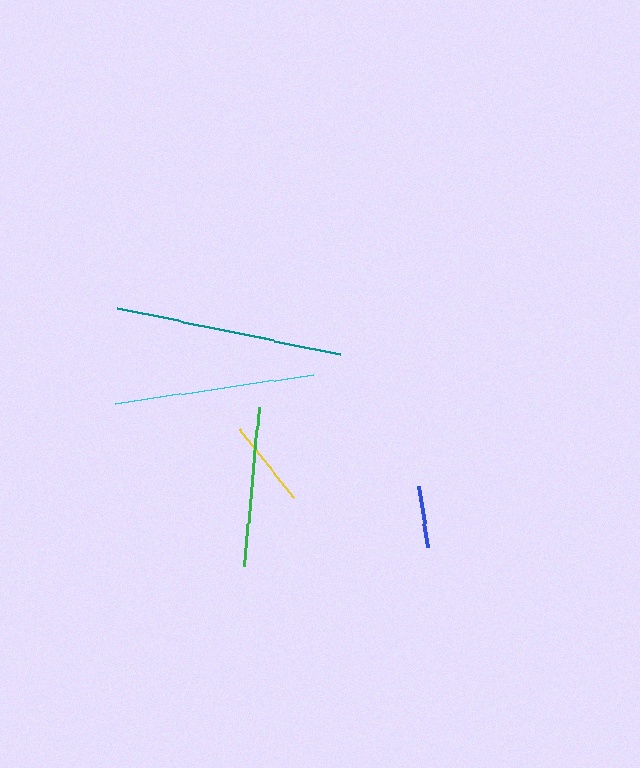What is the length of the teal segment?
The teal segment is approximately 229 pixels long.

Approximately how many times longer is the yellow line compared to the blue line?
The yellow line is approximately 1.4 times the length of the blue line.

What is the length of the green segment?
The green segment is approximately 159 pixels long.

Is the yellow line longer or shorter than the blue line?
The yellow line is longer than the blue line.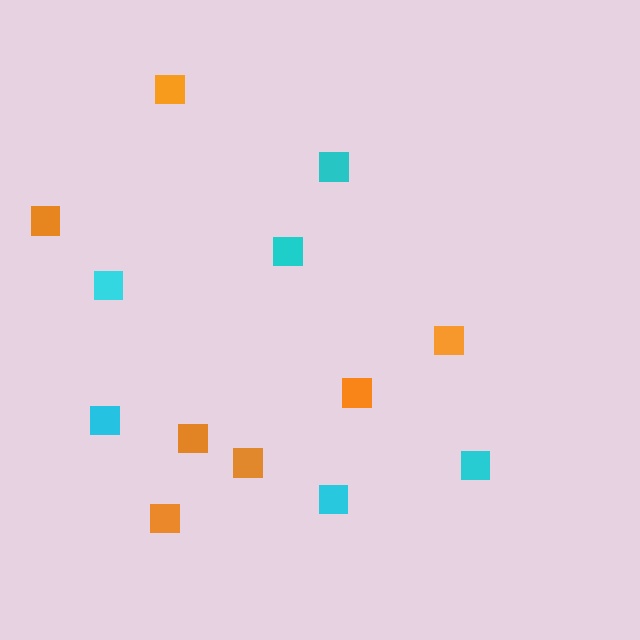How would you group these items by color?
There are 2 groups: one group of cyan squares (6) and one group of orange squares (7).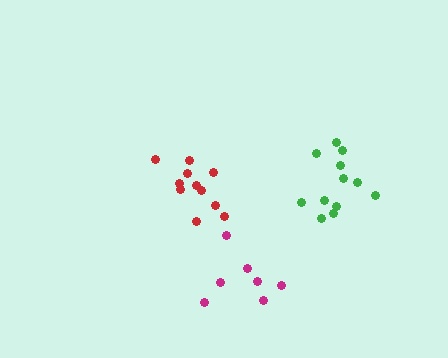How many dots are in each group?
Group 1: 11 dots, Group 2: 12 dots, Group 3: 7 dots (30 total).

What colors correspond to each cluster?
The clusters are colored: red, green, magenta.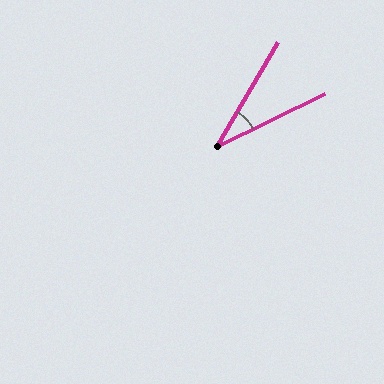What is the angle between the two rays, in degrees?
Approximately 34 degrees.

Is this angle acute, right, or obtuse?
It is acute.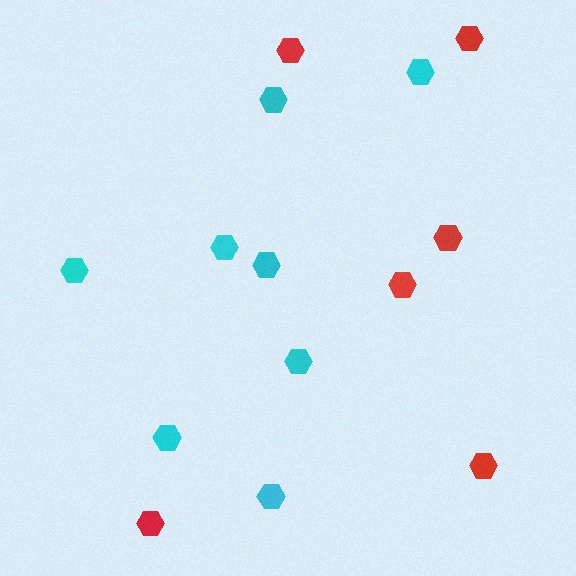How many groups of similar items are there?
There are 2 groups: one group of red hexagons (6) and one group of cyan hexagons (8).